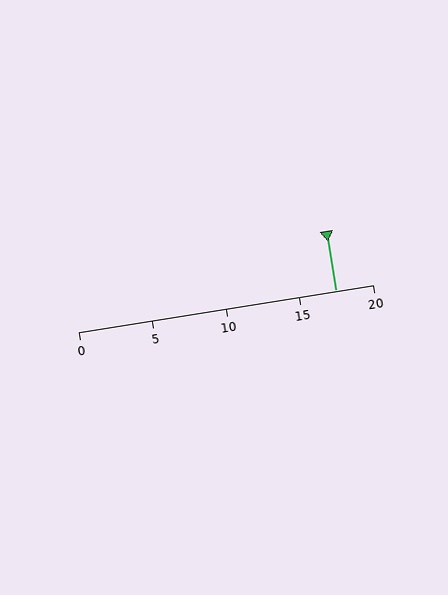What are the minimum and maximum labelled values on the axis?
The axis runs from 0 to 20.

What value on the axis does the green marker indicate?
The marker indicates approximately 17.5.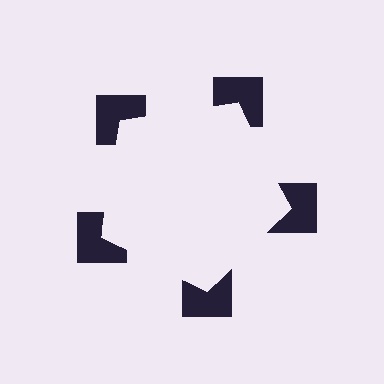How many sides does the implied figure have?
5 sides.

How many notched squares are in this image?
There are 5 — one at each vertex of the illusory pentagon.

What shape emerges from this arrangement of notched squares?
An illusory pentagon — its edges are inferred from the aligned wedge cuts in the notched squares, not physically drawn.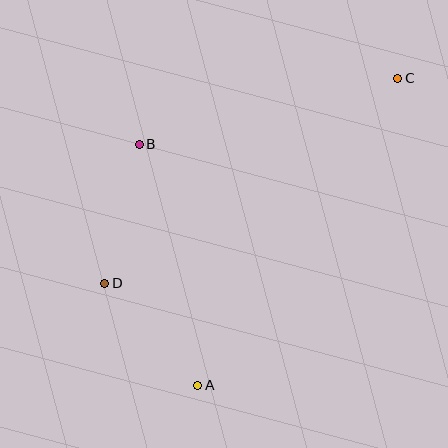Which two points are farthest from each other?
Points A and C are farthest from each other.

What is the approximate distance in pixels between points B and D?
The distance between B and D is approximately 143 pixels.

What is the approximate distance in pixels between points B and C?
The distance between B and C is approximately 267 pixels.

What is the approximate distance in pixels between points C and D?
The distance between C and D is approximately 358 pixels.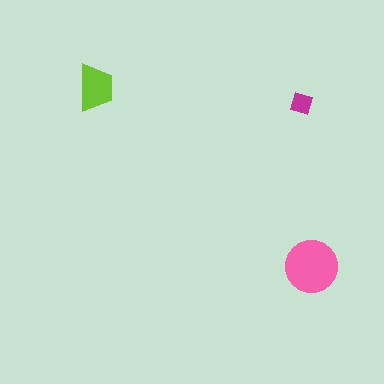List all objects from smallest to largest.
The magenta diamond, the lime trapezoid, the pink circle.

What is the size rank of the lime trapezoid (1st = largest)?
2nd.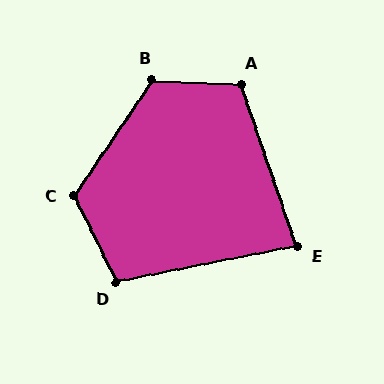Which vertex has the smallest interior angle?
E, at approximately 82 degrees.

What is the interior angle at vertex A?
Approximately 112 degrees (obtuse).